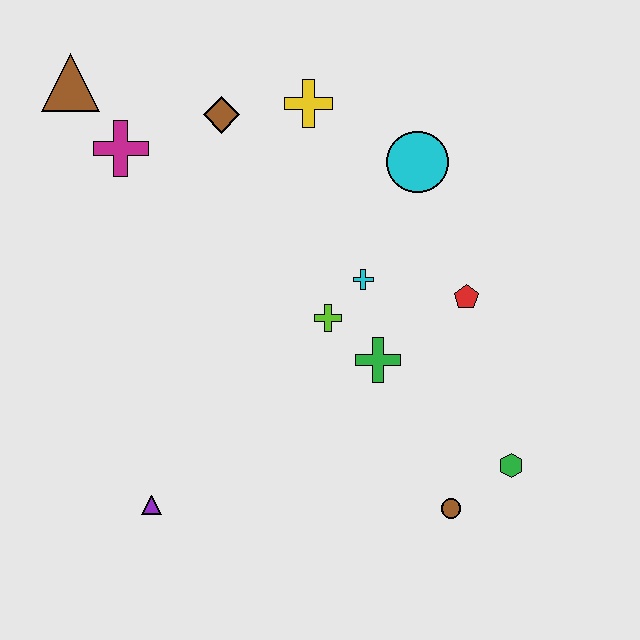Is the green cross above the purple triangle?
Yes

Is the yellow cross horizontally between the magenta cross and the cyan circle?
Yes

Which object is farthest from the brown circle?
The brown triangle is farthest from the brown circle.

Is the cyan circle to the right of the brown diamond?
Yes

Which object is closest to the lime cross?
The cyan cross is closest to the lime cross.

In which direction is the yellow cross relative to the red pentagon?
The yellow cross is above the red pentagon.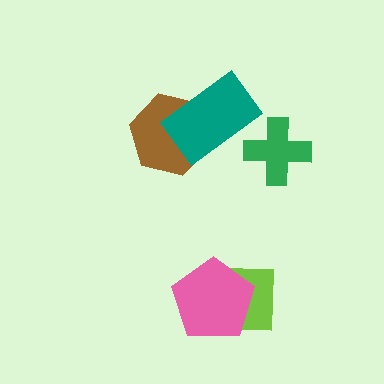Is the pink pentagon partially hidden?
No, no other shape covers it.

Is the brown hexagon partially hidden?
Yes, it is partially covered by another shape.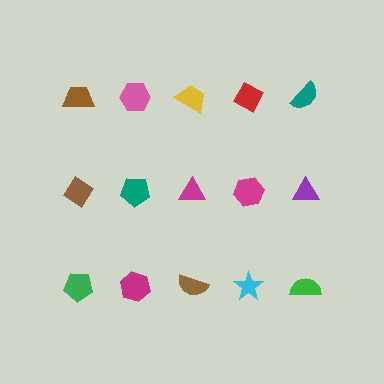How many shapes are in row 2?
5 shapes.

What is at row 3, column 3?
A brown semicircle.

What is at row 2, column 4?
A magenta hexagon.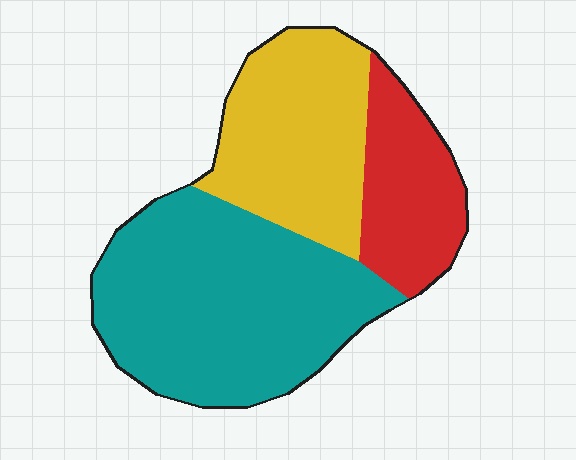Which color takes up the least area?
Red, at roughly 20%.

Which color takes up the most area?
Teal, at roughly 50%.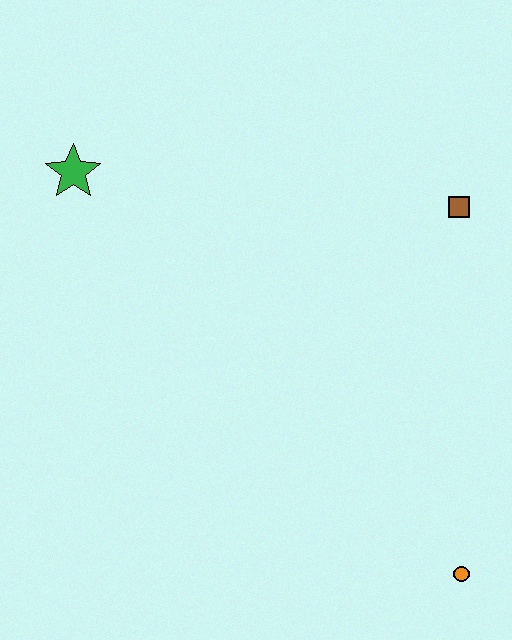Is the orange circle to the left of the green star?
No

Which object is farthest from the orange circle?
The green star is farthest from the orange circle.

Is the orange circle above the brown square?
No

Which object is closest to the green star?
The brown square is closest to the green star.